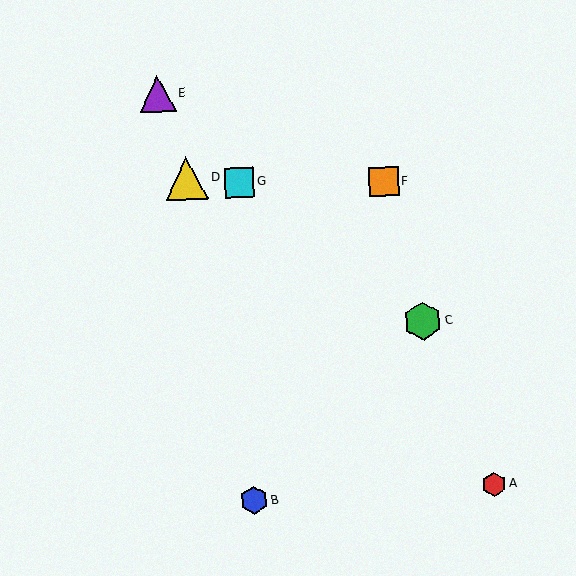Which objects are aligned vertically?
Objects B, G are aligned vertically.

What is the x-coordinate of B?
Object B is at x≈254.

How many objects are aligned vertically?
2 objects (B, G) are aligned vertically.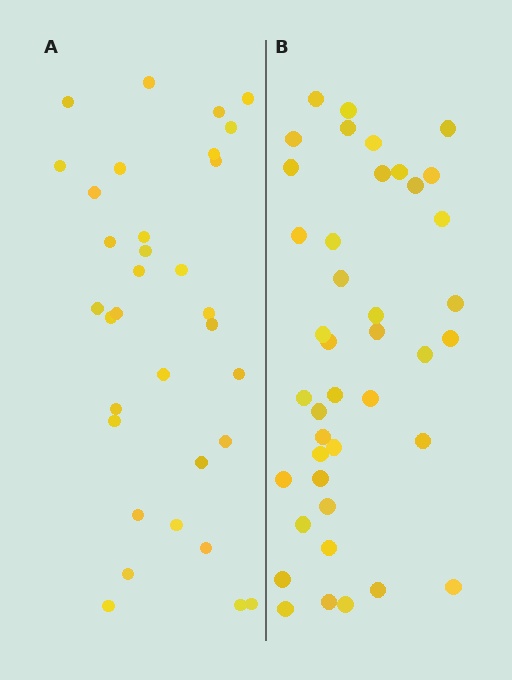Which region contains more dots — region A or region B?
Region B (the right region) has more dots.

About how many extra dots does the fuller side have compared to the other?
Region B has roughly 8 or so more dots than region A.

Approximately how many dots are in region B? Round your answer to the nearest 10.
About 40 dots. (The exact count is 41, which rounds to 40.)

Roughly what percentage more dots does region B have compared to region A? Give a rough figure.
About 25% more.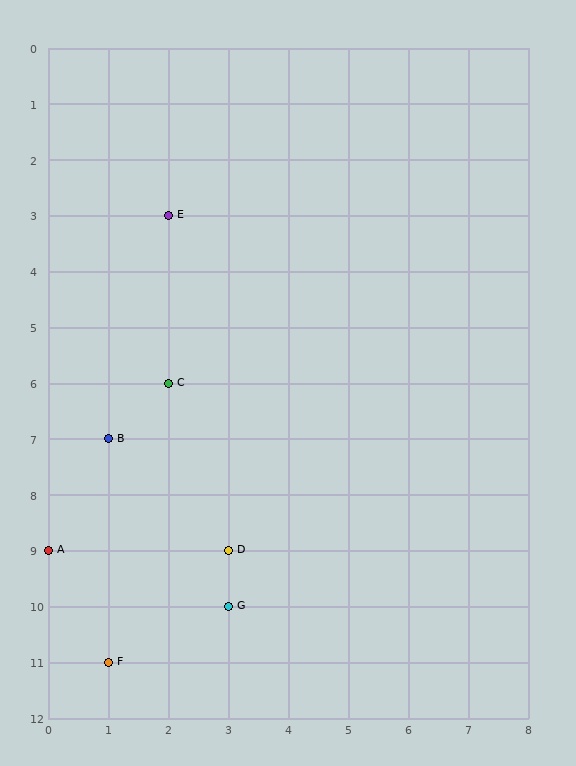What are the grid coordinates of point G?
Point G is at grid coordinates (3, 10).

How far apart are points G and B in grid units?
Points G and B are 2 columns and 3 rows apart (about 3.6 grid units diagonally).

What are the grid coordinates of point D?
Point D is at grid coordinates (3, 9).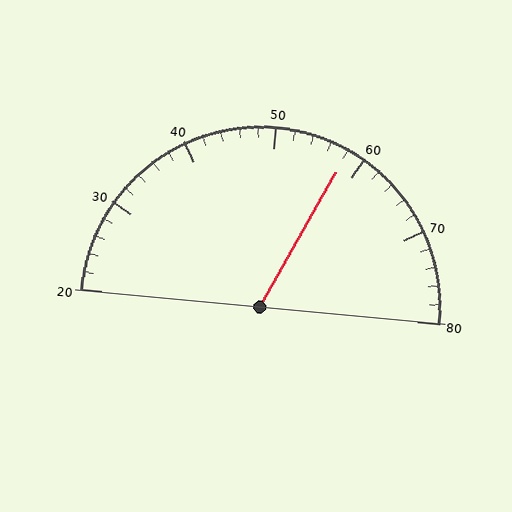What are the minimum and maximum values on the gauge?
The gauge ranges from 20 to 80.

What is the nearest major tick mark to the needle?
The nearest major tick mark is 60.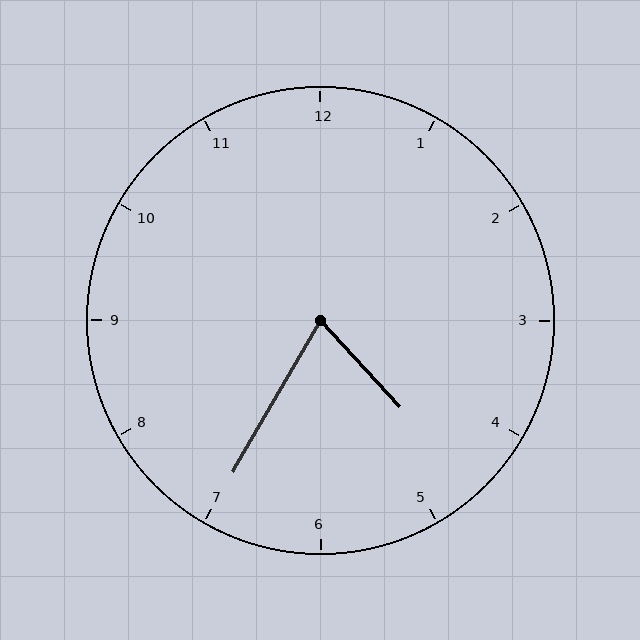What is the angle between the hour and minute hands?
Approximately 72 degrees.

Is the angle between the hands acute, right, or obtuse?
It is acute.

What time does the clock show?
4:35.